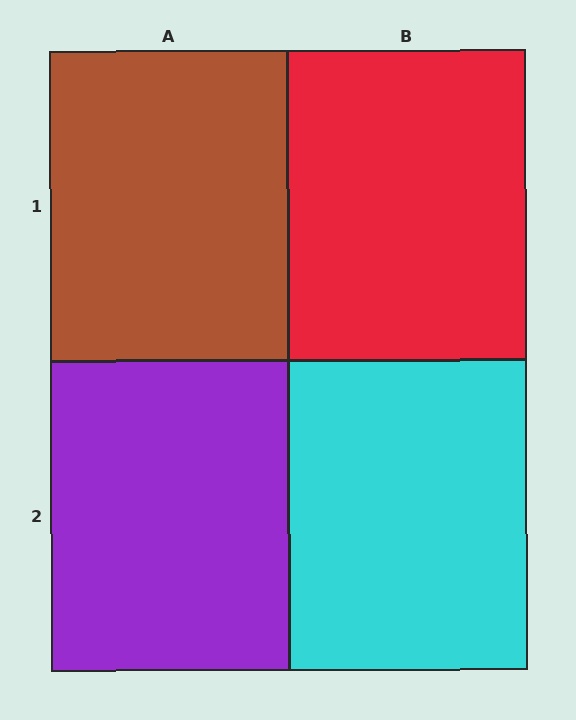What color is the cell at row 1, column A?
Brown.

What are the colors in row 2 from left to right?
Purple, cyan.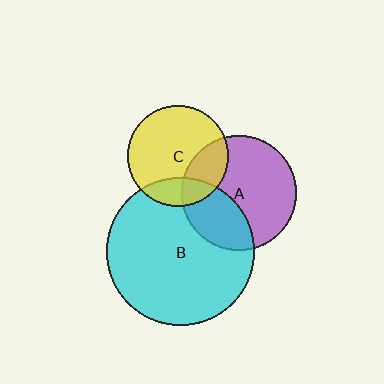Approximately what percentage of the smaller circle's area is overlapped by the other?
Approximately 35%.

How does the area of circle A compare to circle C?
Approximately 1.3 times.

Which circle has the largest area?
Circle B (cyan).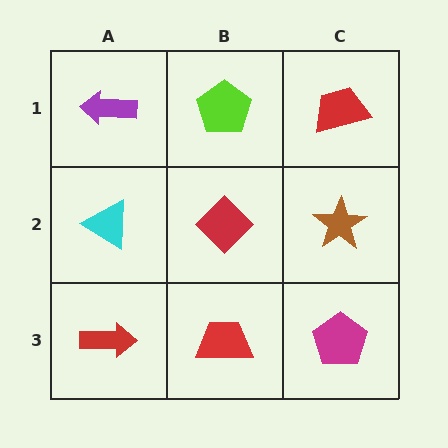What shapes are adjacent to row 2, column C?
A red trapezoid (row 1, column C), a magenta pentagon (row 3, column C), a red diamond (row 2, column B).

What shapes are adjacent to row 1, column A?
A cyan triangle (row 2, column A), a lime pentagon (row 1, column B).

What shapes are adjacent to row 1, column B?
A red diamond (row 2, column B), a purple arrow (row 1, column A), a red trapezoid (row 1, column C).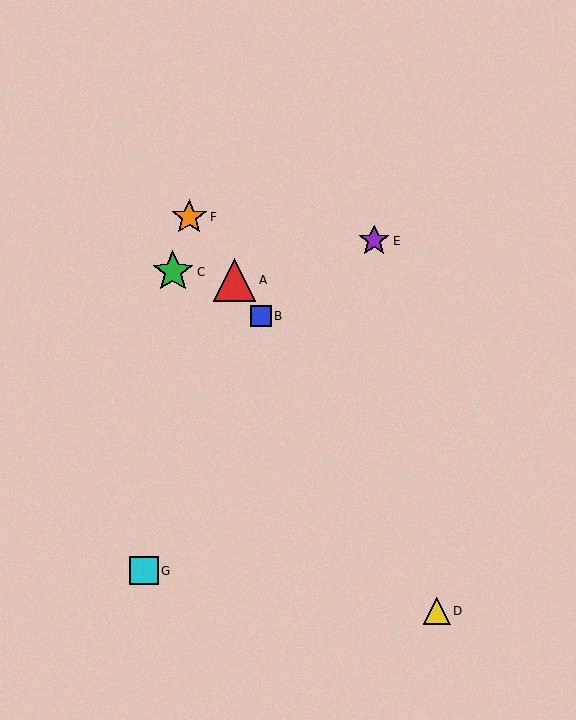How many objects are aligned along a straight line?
3 objects (A, B, F) are aligned along a straight line.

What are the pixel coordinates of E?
Object E is at (374, 241).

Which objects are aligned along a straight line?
Objects A, B, F are aligned along a straight line.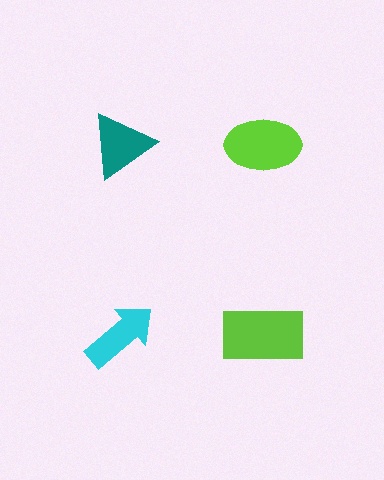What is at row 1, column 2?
A lime ellipse.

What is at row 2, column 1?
A cyan arrow.